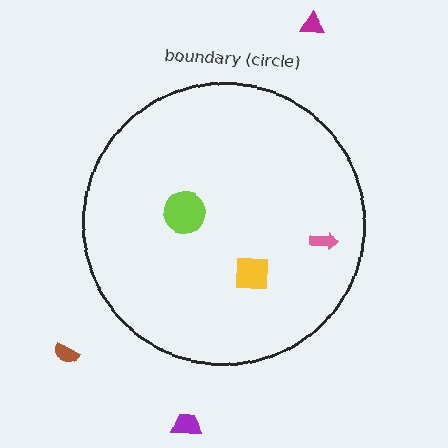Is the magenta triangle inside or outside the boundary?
Outside.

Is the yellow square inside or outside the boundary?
Inside.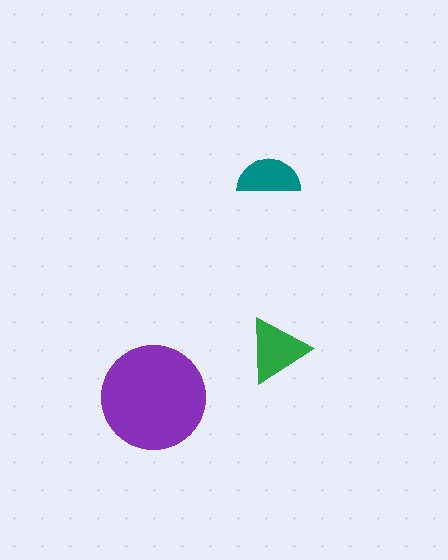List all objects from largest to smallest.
The purple circle, the green triangle, the teal semicircle.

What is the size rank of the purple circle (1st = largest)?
1st.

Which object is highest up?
The teal semicircle is topmost.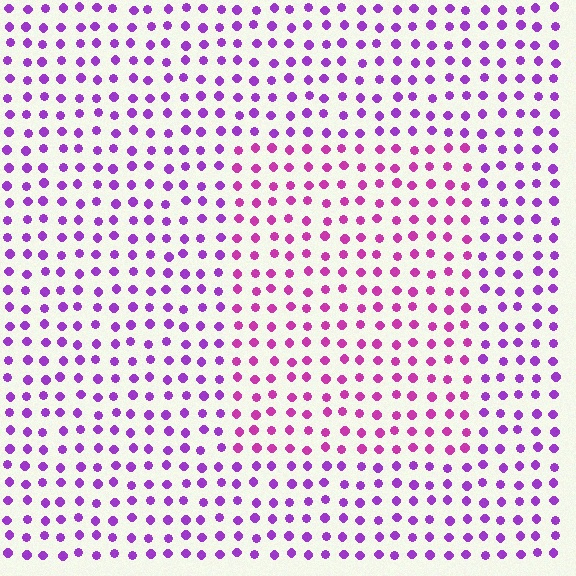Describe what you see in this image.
The image is filled with small purple elements in a uniform arrangement. A rectangle-shaped region is visible where the elements are tinted to a slightly different hue, forming a subtle color boundary.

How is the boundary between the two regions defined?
The boundary is defined purely by a slight shift in hue (about 30 degrees). Spacing, size, and orientation are identical on both sides.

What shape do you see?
I see a rectangle.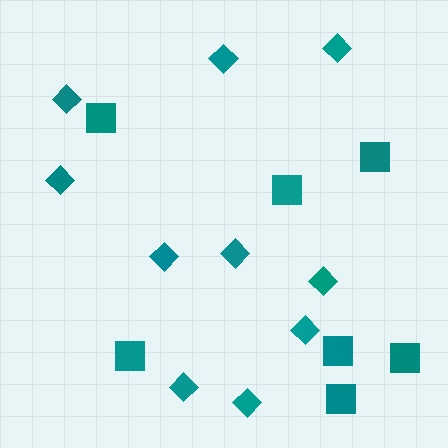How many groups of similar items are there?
There are 2 groups: one group of diamonds (10) and one group of squares (7).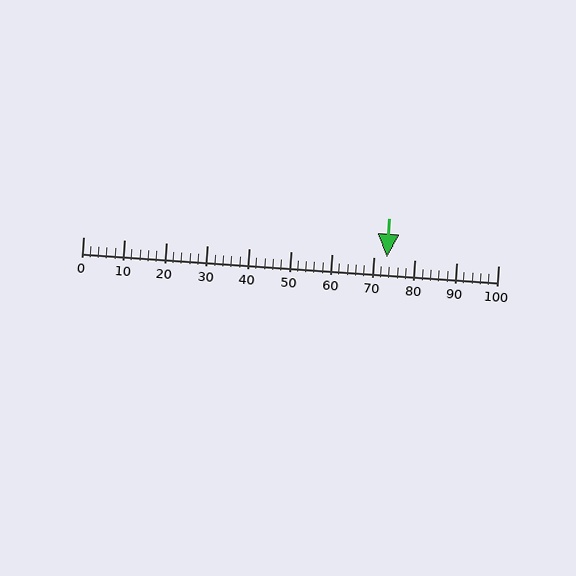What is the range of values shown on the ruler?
The ruler shows values from 0 to 100.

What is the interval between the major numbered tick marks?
The major tick marks are spaced 10 units apart.